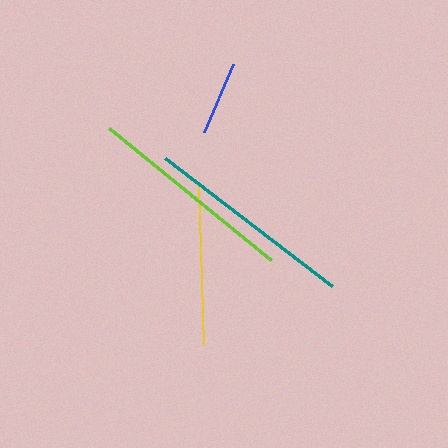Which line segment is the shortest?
The blue line is the shortest at approximately 74 pixels.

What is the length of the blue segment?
The blue segment is approximately 74 pixels long.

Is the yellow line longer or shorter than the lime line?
The lime line is longer than the yellow line.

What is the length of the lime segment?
The lime segment is approximately 209 pixels long.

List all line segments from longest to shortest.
From longest to shortest: teal, lime, yellow, blue.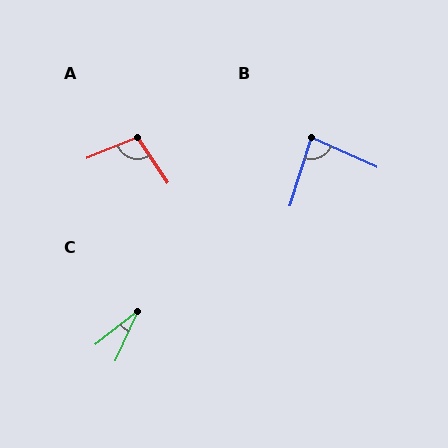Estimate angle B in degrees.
Approximately 83 degrees.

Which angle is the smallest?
C, at approximately 27 degrees.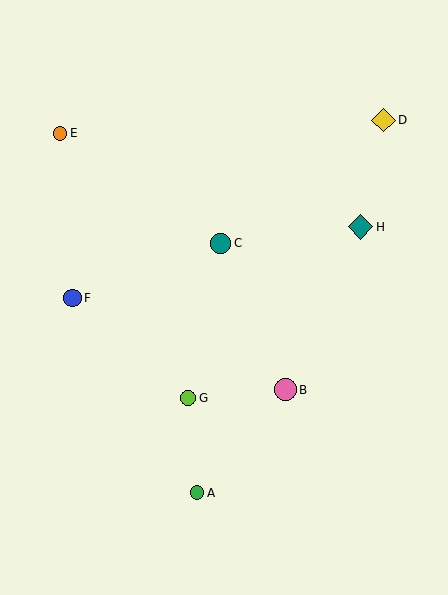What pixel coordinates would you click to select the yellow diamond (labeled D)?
Click at (383, 120) to select the yellow diamond D.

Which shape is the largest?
The teal diamond (labeled H) is the largest.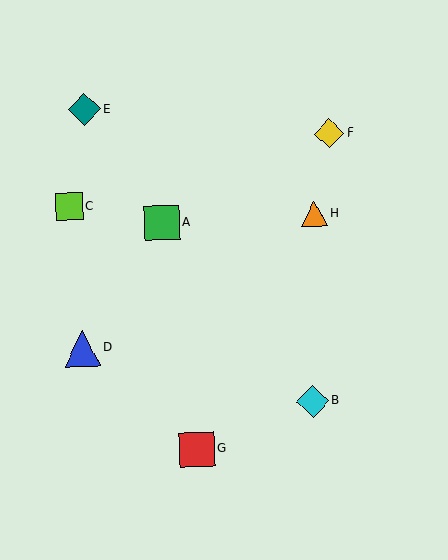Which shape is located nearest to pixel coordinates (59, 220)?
The lime square (labeled C) at (69, 206) is nearest to that location.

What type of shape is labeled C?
Shape C is a lime square.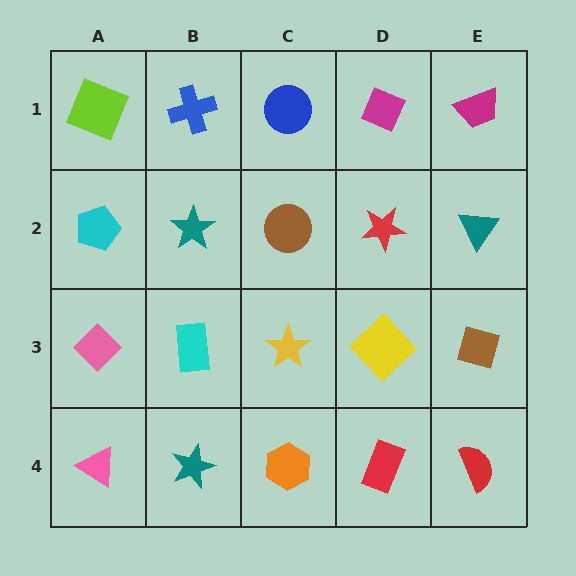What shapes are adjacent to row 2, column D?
A magenta diamond (row 1, column D), a yellow diamond (row 3, column D), a brown circle (row 2, column C), a teal triangle (row 2, column E).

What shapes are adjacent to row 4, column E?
A brown diamond (row 3, column E), a red rectangle (row 4, column D).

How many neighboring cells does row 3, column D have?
4.